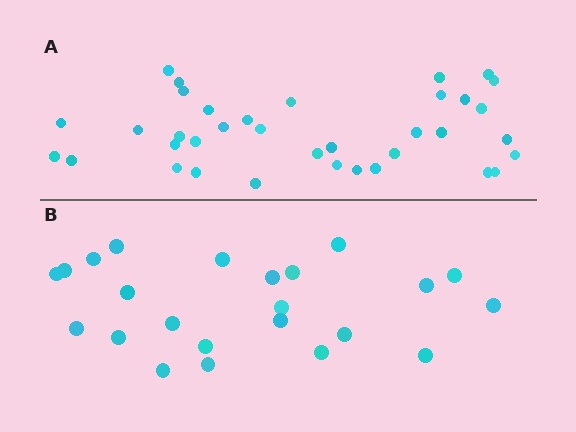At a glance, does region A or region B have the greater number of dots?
Region A (the top region) has more dots.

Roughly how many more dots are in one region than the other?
Region A has approximately 15 more dots than region B.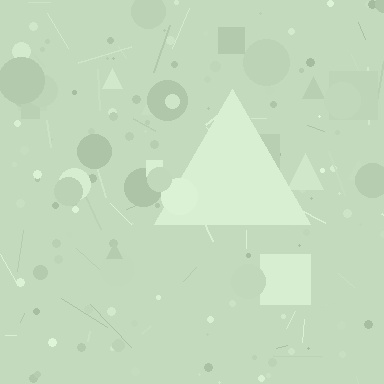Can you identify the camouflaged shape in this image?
The camouflaged shape is a triangle.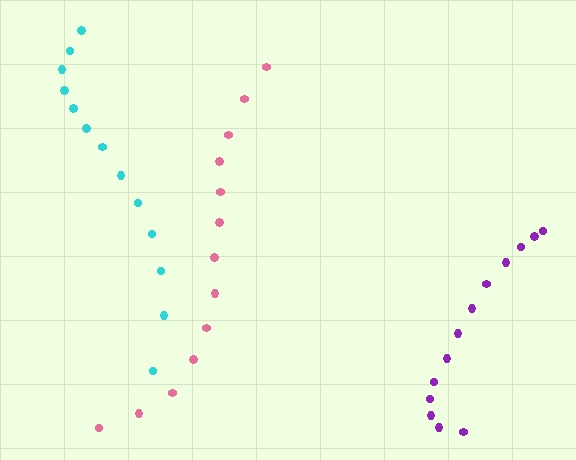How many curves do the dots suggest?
There are 3 distinct paths.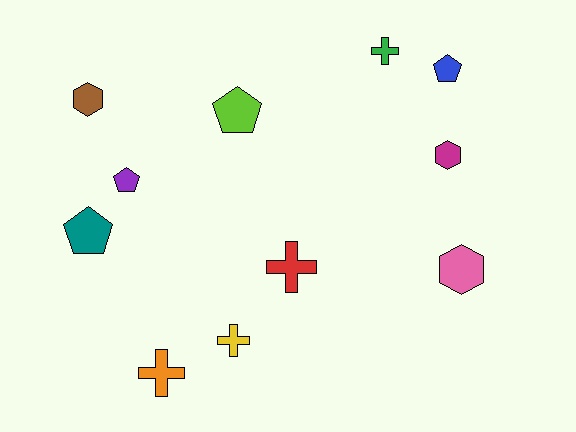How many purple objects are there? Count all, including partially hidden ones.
There is 1 purple object.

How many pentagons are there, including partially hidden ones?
There are 4 pentagons.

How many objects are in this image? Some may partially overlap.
There are 11 objects.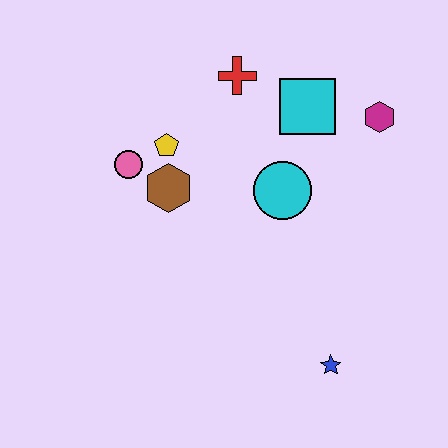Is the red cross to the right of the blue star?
No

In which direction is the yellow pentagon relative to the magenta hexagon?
The yellow pentagon is to the left of the magenta hexagon.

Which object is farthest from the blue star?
The red cross is farthest from the blue star.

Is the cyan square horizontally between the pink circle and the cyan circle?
No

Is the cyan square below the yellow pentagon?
No